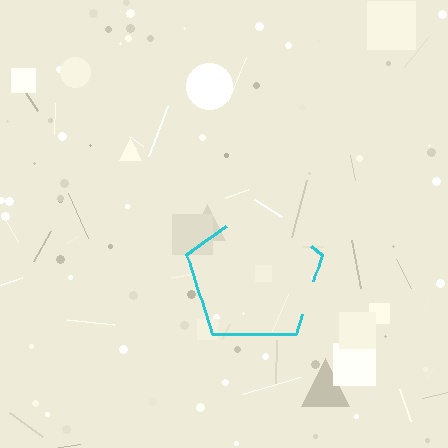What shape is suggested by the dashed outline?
The dashed outline suggests a pentagon.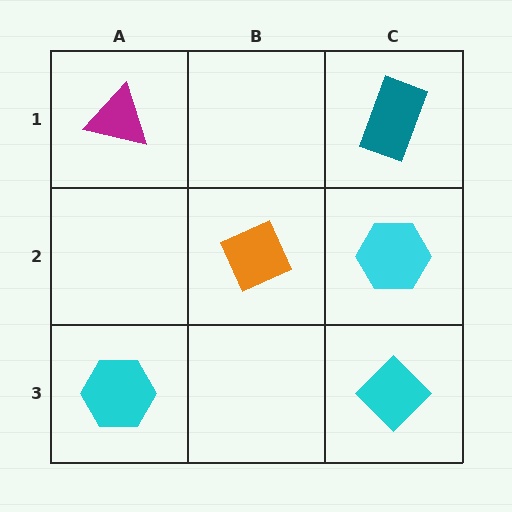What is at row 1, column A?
A magenta triangle.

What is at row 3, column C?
A cyan diamond.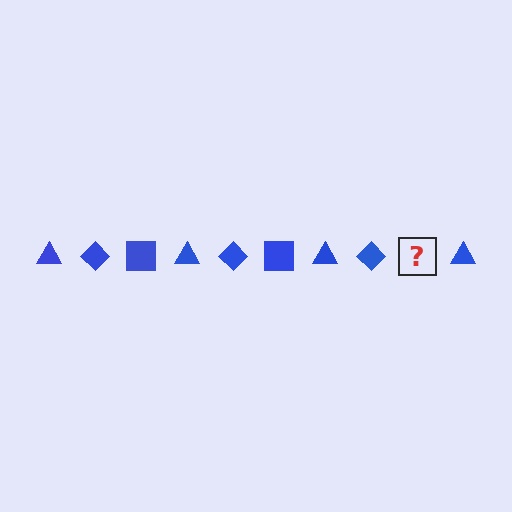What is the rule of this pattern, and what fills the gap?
The rule is that the pattern cycles through triangle, diamond, square shapes in blue. The gap should be filled with a blue square.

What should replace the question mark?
The question mark should be replaced with a blue square.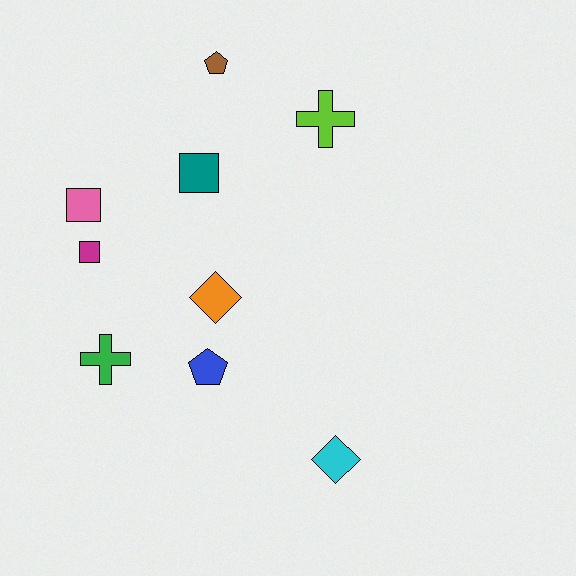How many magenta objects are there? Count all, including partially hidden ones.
There is 1 magenta object.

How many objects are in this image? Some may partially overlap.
There are 9 objects.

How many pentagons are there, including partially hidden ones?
There are 2 pentagons.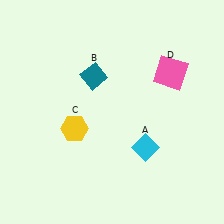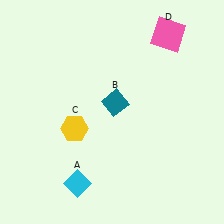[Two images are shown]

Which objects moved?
The objects that moved are: the cyan diamond (A), the teal diamond (B), the pink square (D).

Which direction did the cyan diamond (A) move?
The cyan diamond (A) moved left.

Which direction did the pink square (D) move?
The pink square (D) moved up.